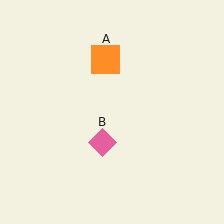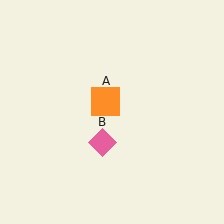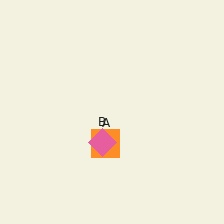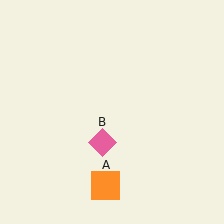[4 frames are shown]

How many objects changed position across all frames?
1 object changed position: orange square (object A).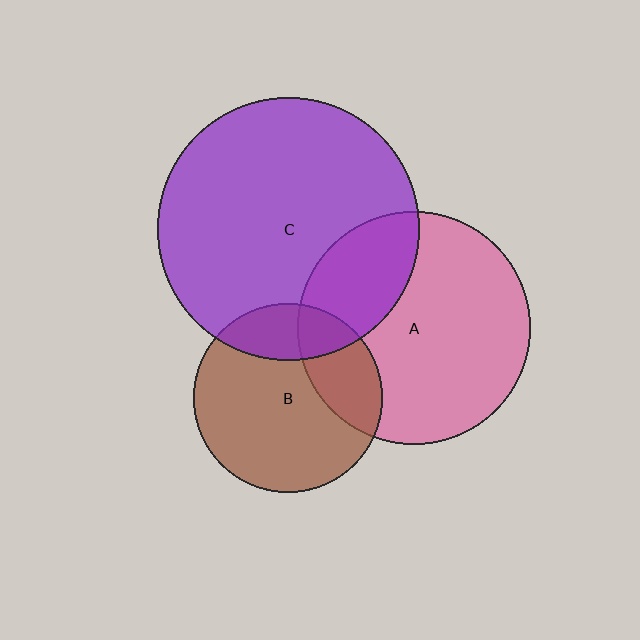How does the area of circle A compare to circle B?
Approximately 1.5 times.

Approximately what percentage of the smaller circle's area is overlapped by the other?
Approximately 25%.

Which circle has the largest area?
Circle C (purple).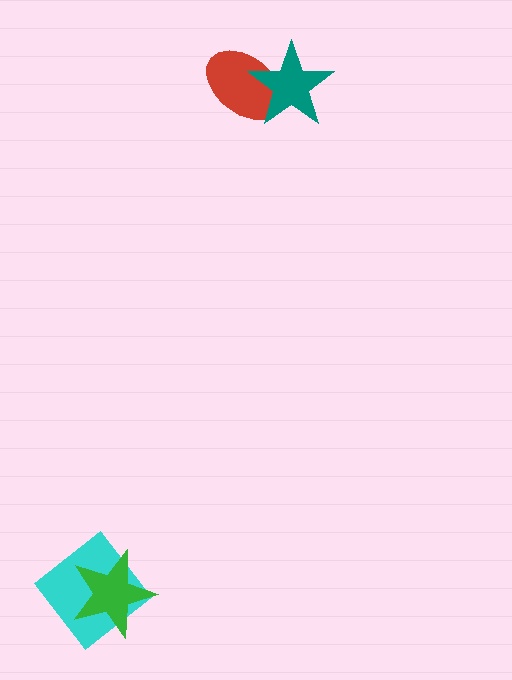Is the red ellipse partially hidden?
Yes, it is partially covered by another shape.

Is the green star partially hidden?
No, no other shape covers it.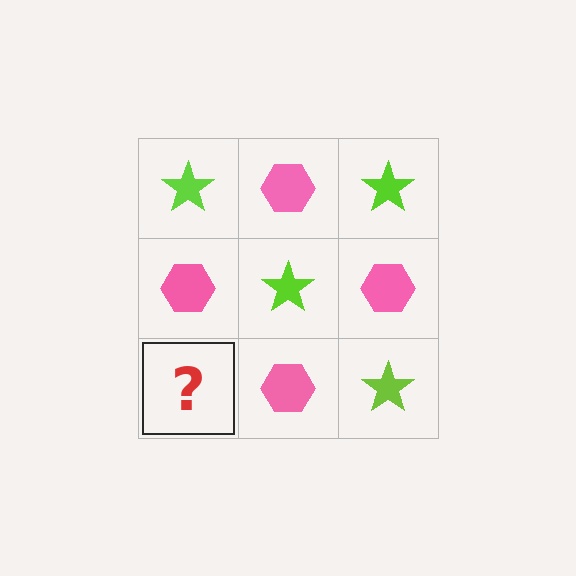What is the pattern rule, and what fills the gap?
The rule is that it alternates lime star and pink hexagon in a checkerboard pattern. The gap should be filled with a lime star.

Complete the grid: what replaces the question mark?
The question mark should be replaced with a lime star.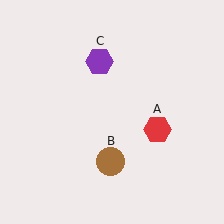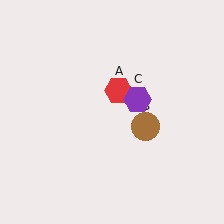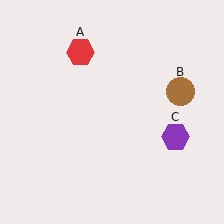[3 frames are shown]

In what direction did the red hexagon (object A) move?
The red hexagon (object A) moved up and to the left.